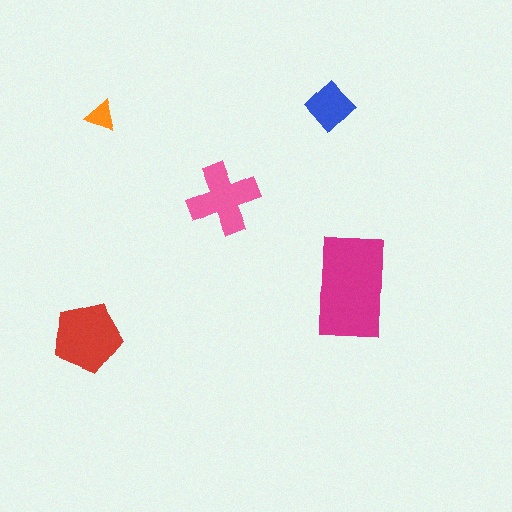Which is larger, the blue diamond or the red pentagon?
The red pentagon.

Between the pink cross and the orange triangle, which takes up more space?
The pink cross.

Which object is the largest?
The magenta rectangle.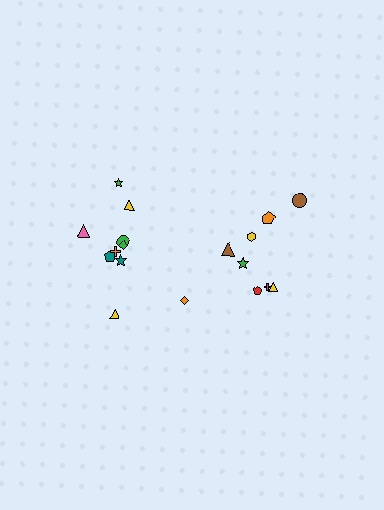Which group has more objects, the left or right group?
The left group.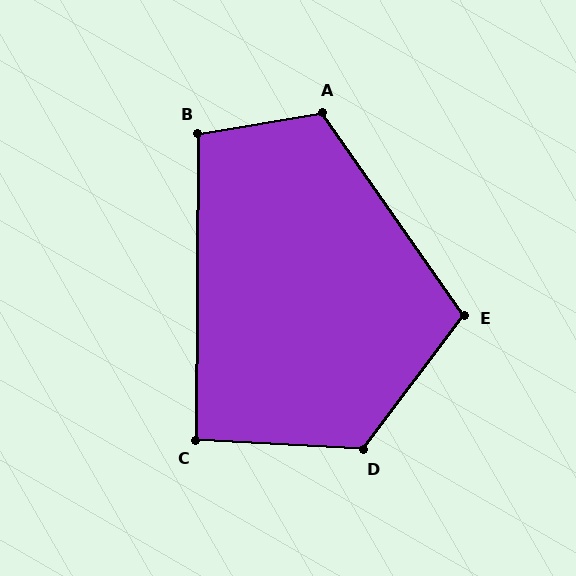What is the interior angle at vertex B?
Approximately 100 degrees (obtuse).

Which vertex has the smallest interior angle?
C, at approximately 93 degrees.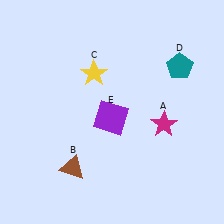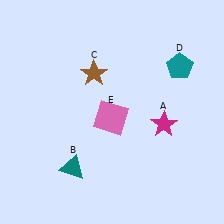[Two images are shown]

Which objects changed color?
B changed from brown to teal. C changed from yellow to brown. E changed from purple to pink.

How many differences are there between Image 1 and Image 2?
There are 3 differences between the two images.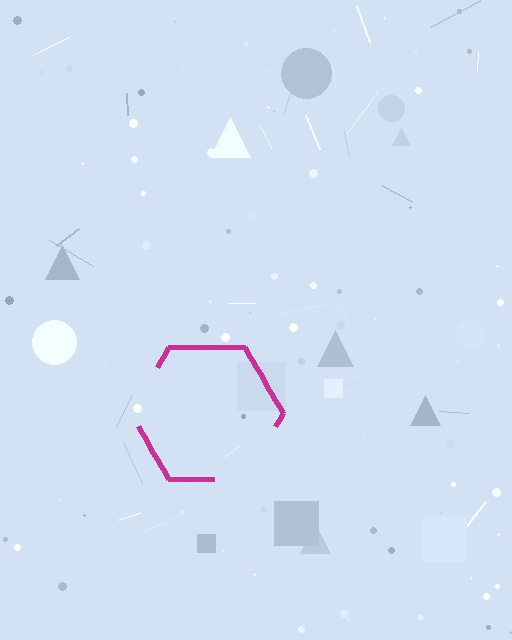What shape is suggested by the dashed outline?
The dashed outline suggests a hexagon.